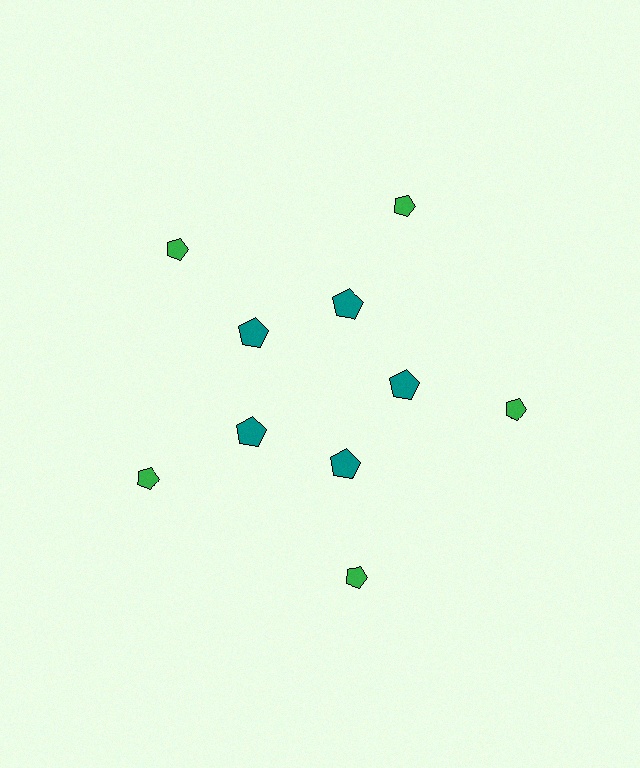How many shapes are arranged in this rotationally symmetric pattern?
There are 10 shapes, arranged in 5 groups of 2.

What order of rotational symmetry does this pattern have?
This pattern has 5-fold rotational symmetry.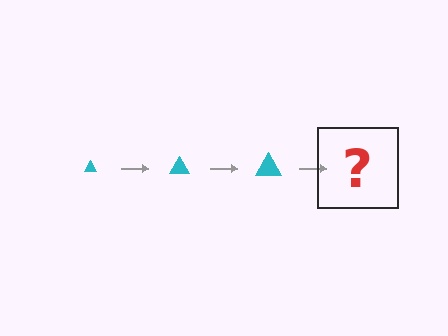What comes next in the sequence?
The next element should be a cyan triangle, larger than the previous one.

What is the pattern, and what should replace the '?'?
The pattern is that the triangle gets progressively larger each step. The '?' should be a cyan triangle, larger than the previous one.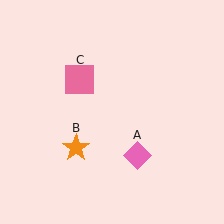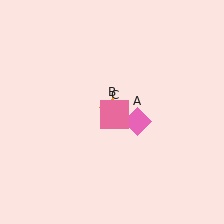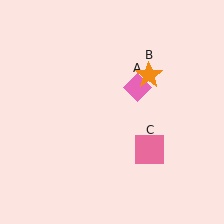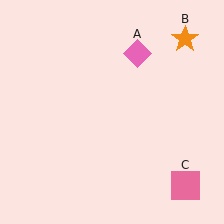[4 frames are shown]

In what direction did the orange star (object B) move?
The orange star (object B) moved up and to the right.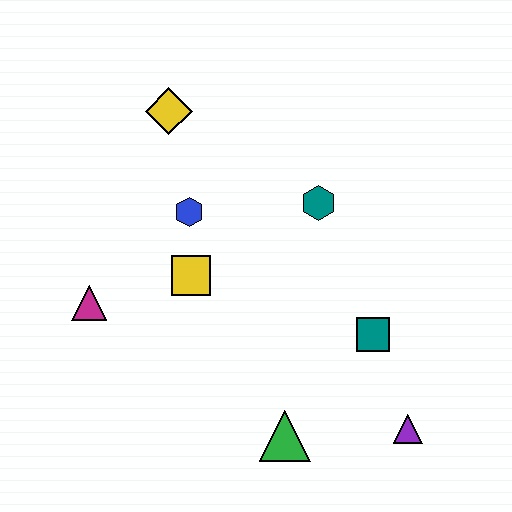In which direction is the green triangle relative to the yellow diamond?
The green triangle is below the yellow diamond.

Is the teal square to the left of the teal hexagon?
No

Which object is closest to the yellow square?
The blue hexagon is closest to the yellow square.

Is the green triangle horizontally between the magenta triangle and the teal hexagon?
Yes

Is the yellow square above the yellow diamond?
No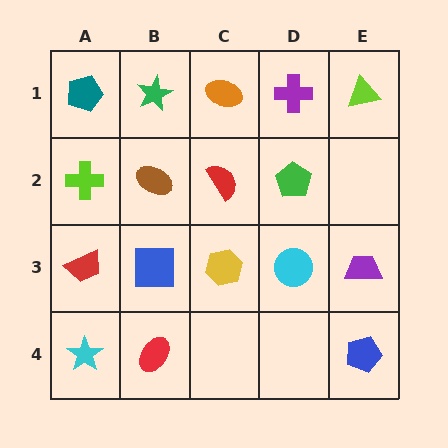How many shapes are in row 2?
4 shapes.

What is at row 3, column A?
A red trapezoid.